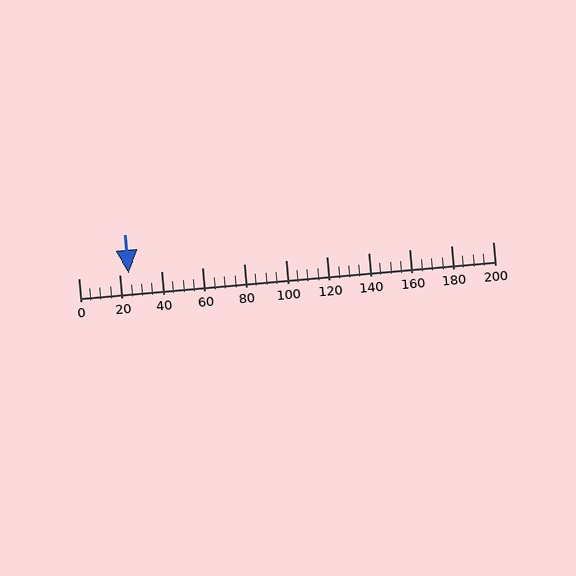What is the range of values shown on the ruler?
The ruler shows values from 0 to 200.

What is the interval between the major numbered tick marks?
The major tick marks are spaced 20 units apart.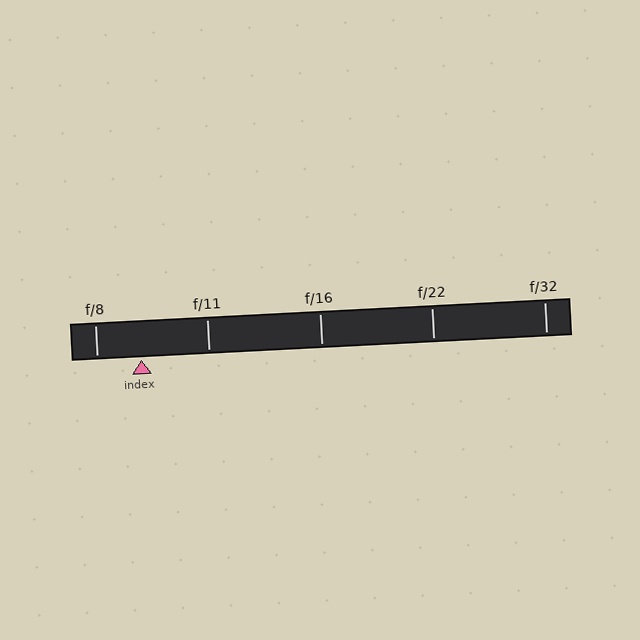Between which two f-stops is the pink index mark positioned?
The index mark is between f/8 and f/11.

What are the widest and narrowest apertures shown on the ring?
The widest aperture shown is f/8 and the narrowest is f/32.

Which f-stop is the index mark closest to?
The index mark is closest to f/8.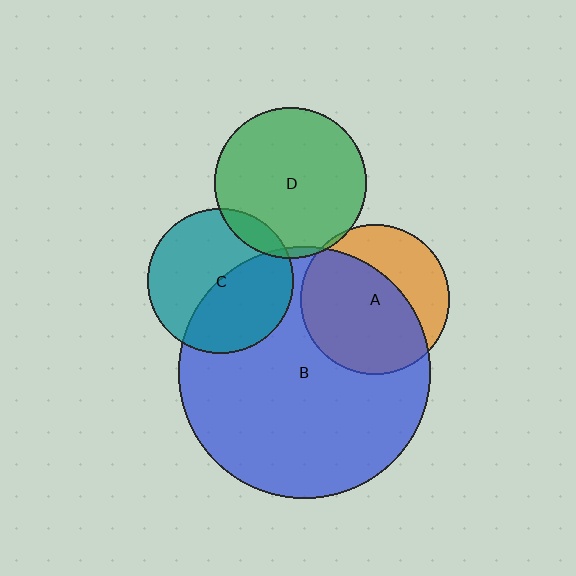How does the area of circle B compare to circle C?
Approximately 3.0 times.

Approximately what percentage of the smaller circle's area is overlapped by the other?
Approximately 65%.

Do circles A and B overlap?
Yes.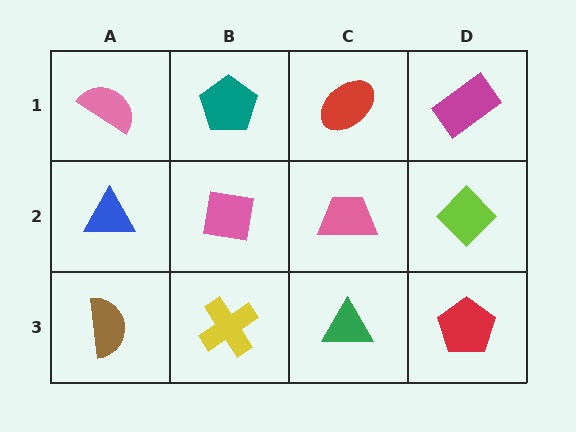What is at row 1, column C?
A red ellipse.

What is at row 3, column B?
A yellow cross.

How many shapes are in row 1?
4 shapes.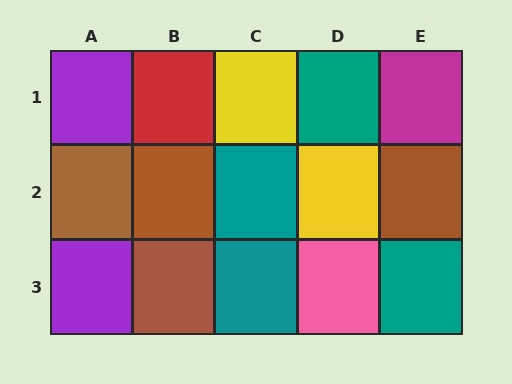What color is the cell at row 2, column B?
Brown.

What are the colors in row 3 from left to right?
Purple, brown, teal, pink, teal.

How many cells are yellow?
2 cells are yellow.